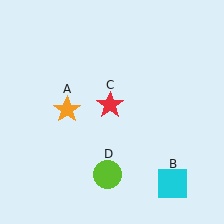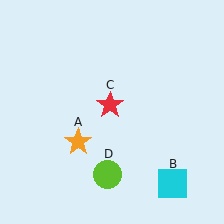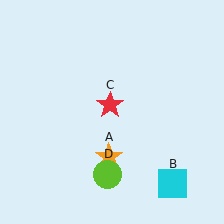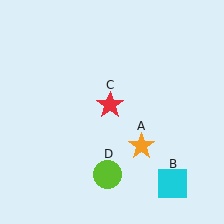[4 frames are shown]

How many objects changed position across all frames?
1 object changed position: orange star (object A).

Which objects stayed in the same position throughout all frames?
Cyan square (object B) and red star (object C) and lime circle (object D) remained stationary.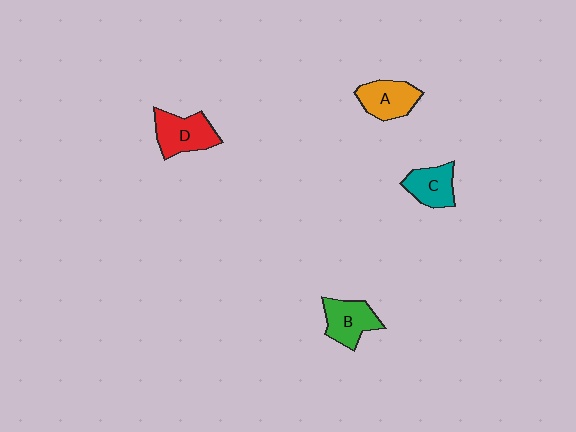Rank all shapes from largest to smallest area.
From largest to smallest: D (red), A (orange), B (green), C (teal).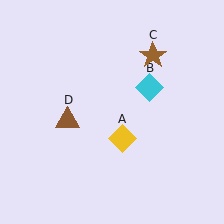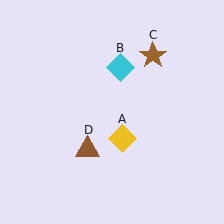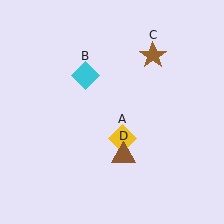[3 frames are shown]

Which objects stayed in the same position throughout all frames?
Yellow diamond (object A) and brown star (object C) remained stationary.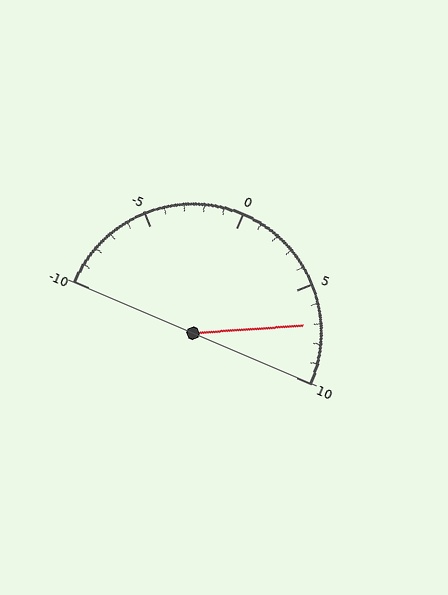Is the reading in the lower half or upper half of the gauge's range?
The reading is in the upper half of the range (-10 to 10).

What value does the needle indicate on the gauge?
The needle indicates approximately 7.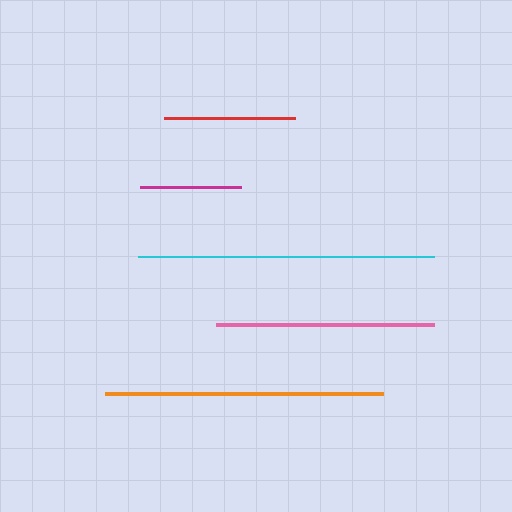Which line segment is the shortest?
The magenta line is the shortest at approximately 102 pixels.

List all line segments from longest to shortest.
From longest to shortest: cyan, orange, pink, red, magenta.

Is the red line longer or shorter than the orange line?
The orange line is longer than the red line.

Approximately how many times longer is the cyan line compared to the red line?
The cyan line is approximately 2.3 times the length of the red line.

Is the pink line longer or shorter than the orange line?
The orange line is longer than the pink line.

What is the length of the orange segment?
The orange segment is approximately 279 pixels long.